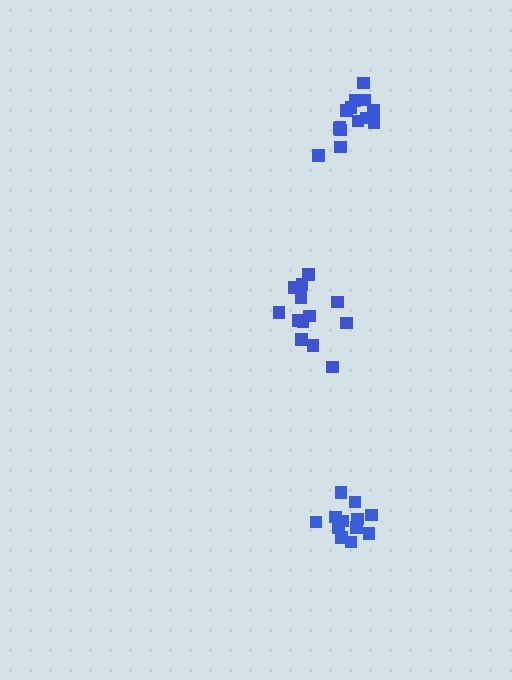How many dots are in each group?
Group 1: 12 dots, Group 2: 13 dots, Group 3: 14 dots (39 total).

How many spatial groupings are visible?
There are 3 spatial groupings.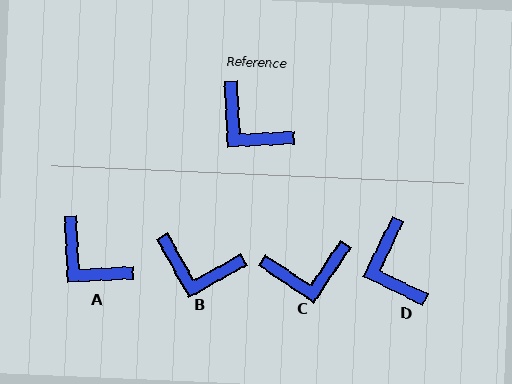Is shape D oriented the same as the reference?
No, it is off by about 29 degrees.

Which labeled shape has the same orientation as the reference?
A.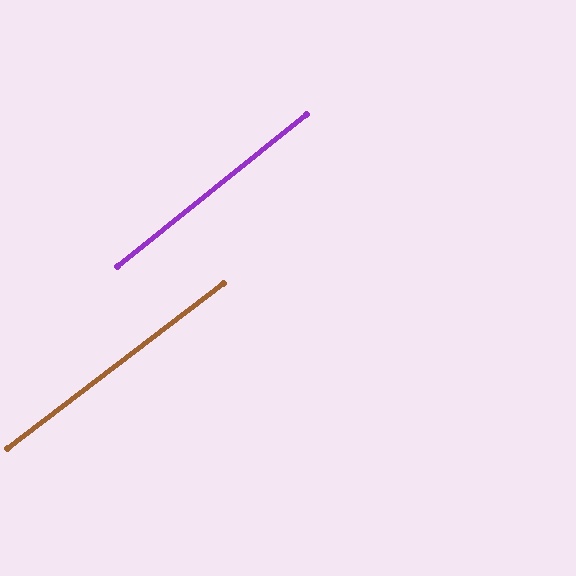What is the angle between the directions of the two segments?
Approximately 2 degrees.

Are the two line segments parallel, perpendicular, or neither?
Parallel — their directions differ by only 1.6°.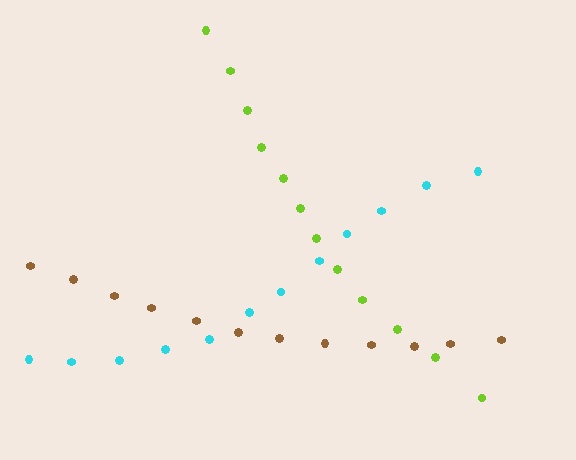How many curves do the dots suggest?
There are 3 distinct paths.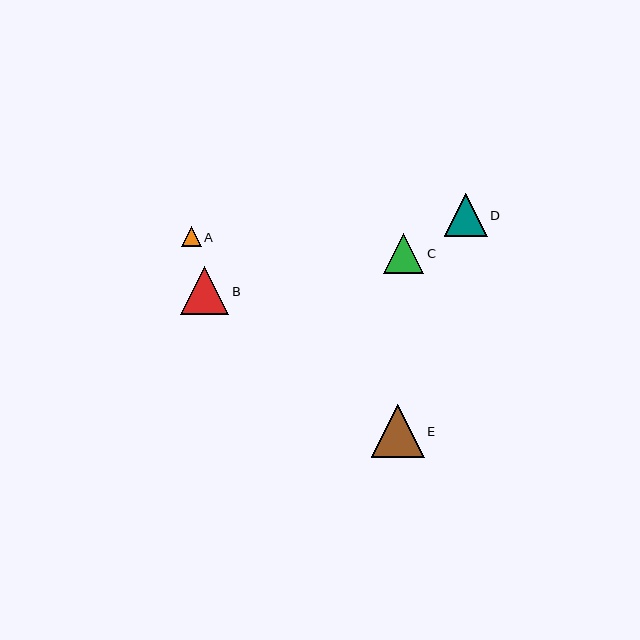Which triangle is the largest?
Triangle E is the largest with a size of approximately 53 pixels.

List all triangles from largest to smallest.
From largest to smallest: E, B, D, C, A.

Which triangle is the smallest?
Triangle A is the smallest with a size of approximately 20 pixels.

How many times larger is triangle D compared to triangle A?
Triangle D is approximately 2.1 times the size of triangle A.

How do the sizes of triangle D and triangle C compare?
Triangle D and triangle C are approximately the same size.